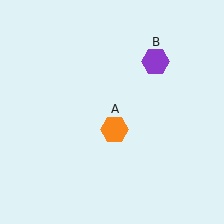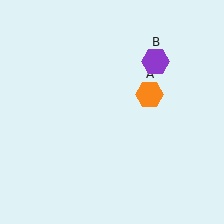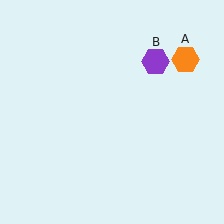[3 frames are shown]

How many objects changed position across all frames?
1 object changed position: orange hexagon (object A).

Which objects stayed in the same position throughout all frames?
Purple hexagon (object B) remained stationary.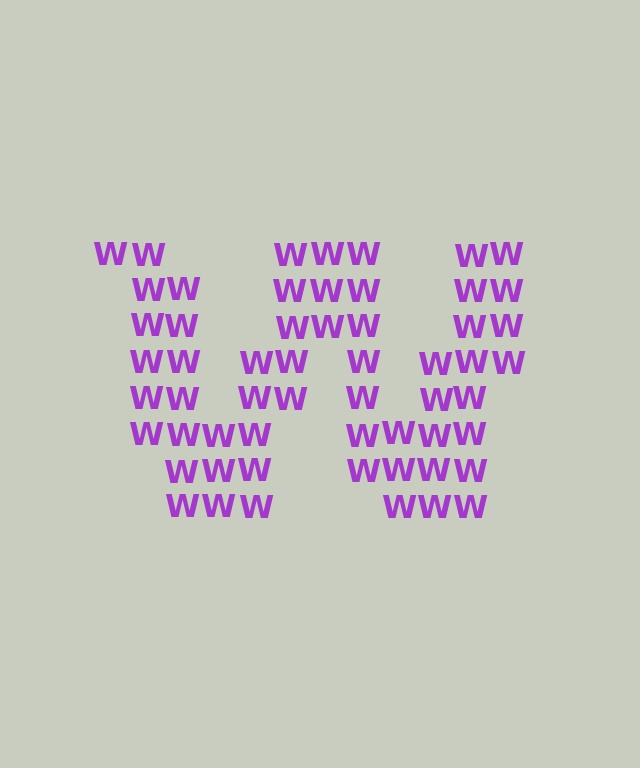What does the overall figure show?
The overall figure shows the letter W.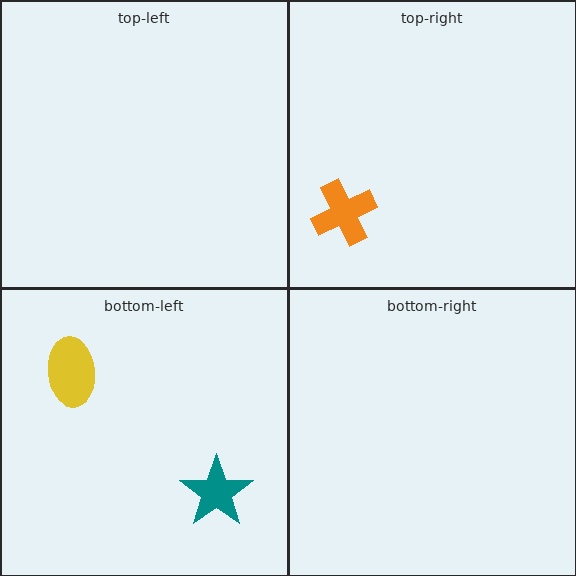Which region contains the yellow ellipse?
The bottom-left region.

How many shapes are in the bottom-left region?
2.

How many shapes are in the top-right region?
1.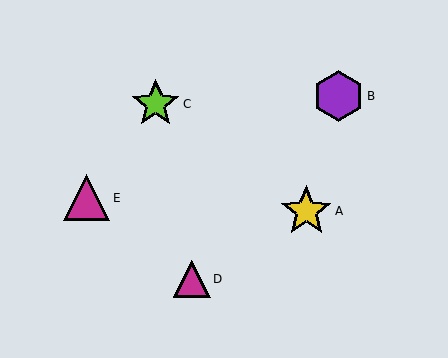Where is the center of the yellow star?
The center of the yellow star is at (306, 211).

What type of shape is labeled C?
Shape C is a lime star.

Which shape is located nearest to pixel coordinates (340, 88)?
The purple hexagon (labeled B) at (338, 96) is nearest to that location.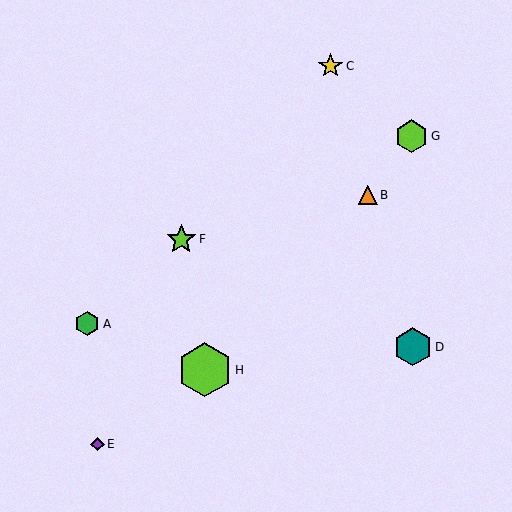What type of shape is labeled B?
Shape B is an orange triangle.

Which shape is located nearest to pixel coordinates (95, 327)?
The green hexagon (labeled A) at (87, 324) is nearest to that location.